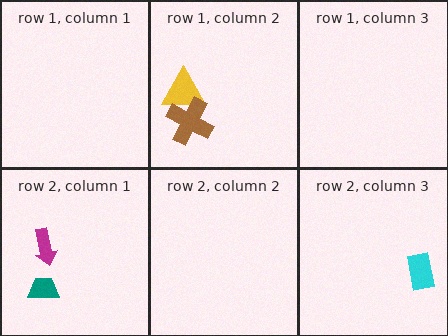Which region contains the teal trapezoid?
The row 2, column 1 region.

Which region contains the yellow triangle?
The row 1, column 2 region.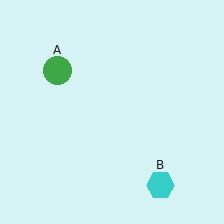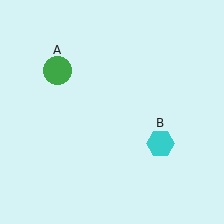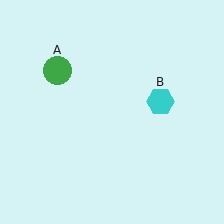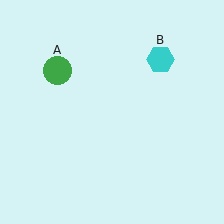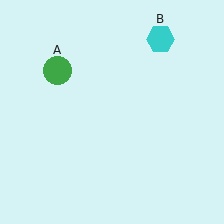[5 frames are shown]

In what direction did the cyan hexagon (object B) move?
The cyan hexagon (object B) moved up.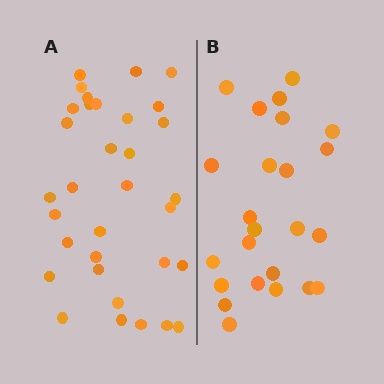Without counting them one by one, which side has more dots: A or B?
Region A (the left region) has more dots.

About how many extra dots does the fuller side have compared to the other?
Region A has roughly 8 or so more dots than region B.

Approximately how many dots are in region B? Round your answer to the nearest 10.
About 20 dots. (The exact count is 24, which rounds to 20.)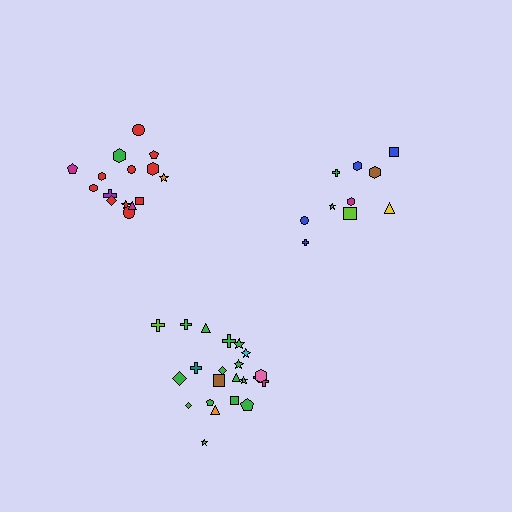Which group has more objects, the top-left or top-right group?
The top-left group.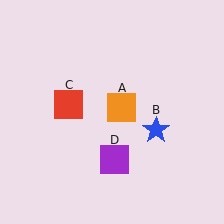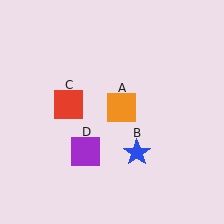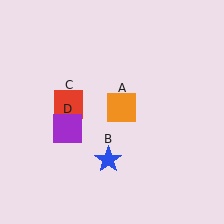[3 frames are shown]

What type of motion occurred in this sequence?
The blue star (object B), purple square (object D) rotated clockwise around the center of the scene.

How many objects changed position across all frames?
2 objects changed position: blue star (object B), purple square (object D).